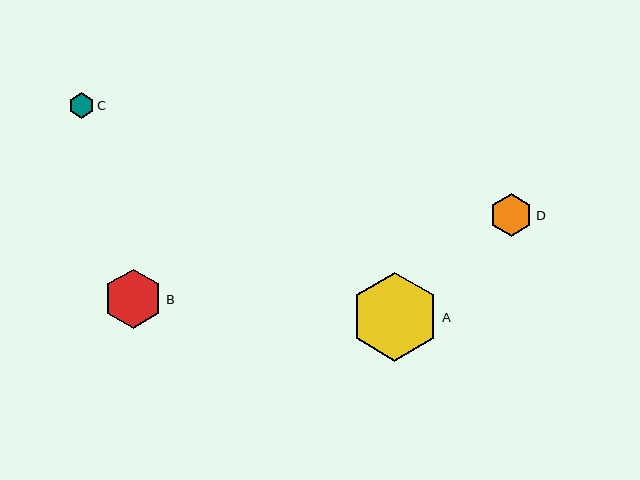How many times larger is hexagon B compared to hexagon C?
Hexagon B is approximately 2.4 times the size of hexagon C.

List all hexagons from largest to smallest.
From largest to smallest: A, B, D, C.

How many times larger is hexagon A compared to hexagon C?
Hexagon A is approximately 3.5 times the size of hexagon C.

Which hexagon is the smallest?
Hexagon C is the smallest with a size of approximately 25 pixels.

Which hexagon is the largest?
Hexagon A is the largest with a size of approximately 89 pixels.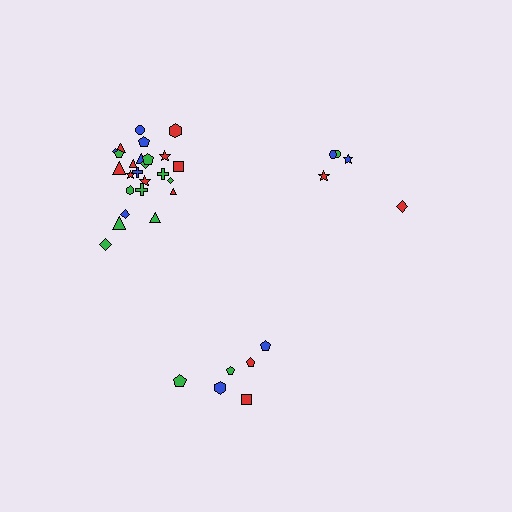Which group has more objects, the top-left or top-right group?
The top-left group.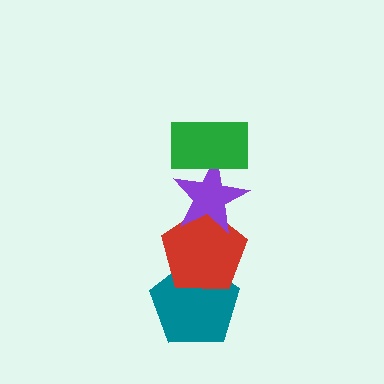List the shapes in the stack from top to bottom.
From top to bottom: the green rectangle, the purple star, the red pentagon, the teal pentagon.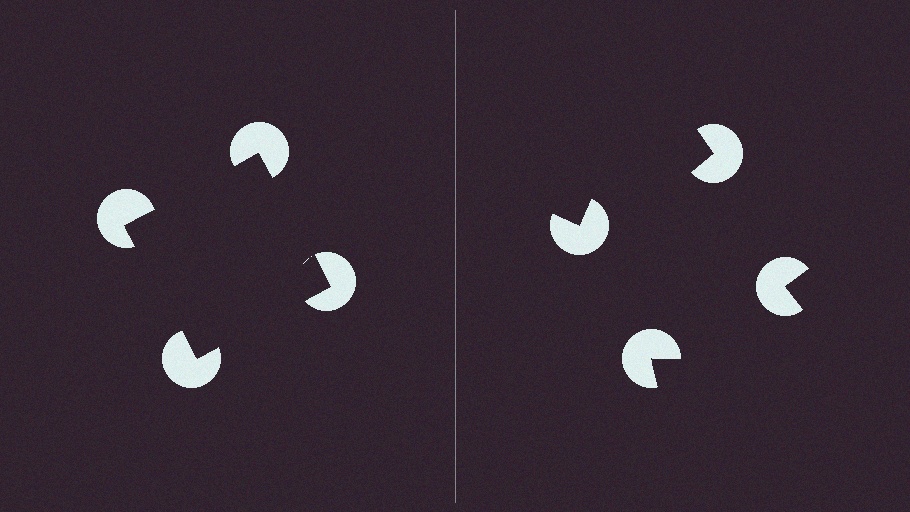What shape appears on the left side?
An illusory square.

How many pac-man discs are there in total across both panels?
8 — 4 on each side.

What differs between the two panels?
The pac-man discs are positioned identically on both sides; only the wedge orientations differ. On the left they align to a square; on the right they are misaligned.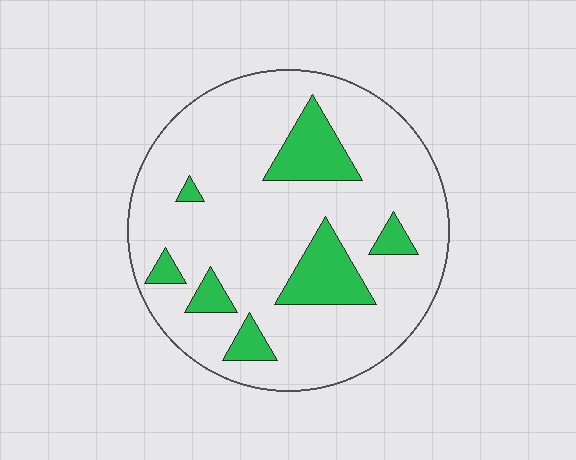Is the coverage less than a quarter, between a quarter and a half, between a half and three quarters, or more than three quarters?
Less than a quarter.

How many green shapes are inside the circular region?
7.